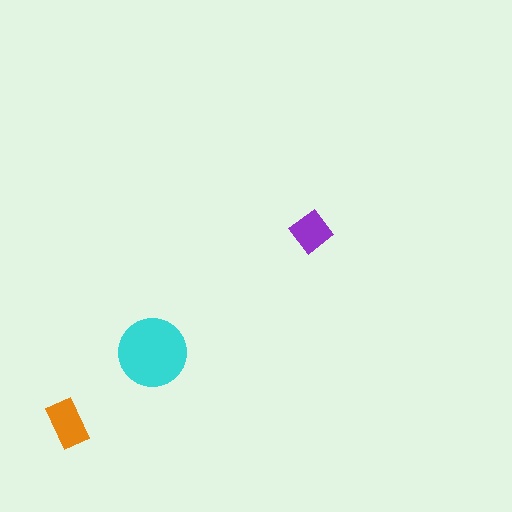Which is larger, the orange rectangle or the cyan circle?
The cyan circle.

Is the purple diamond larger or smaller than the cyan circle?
Smaller.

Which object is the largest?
The cyan circle.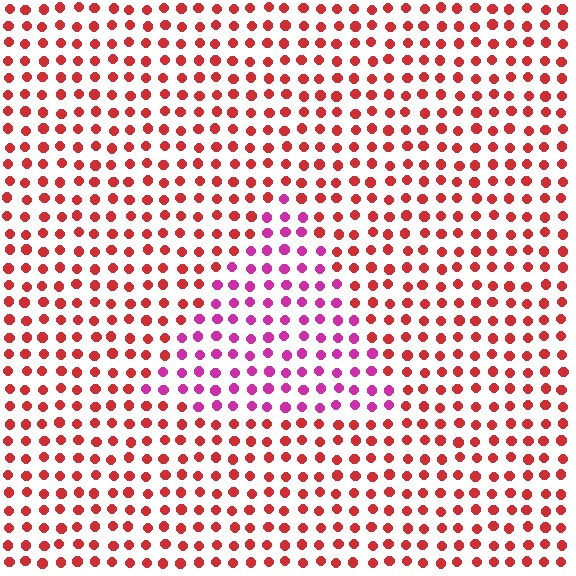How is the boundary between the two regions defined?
The boundary is defined purely by a slight shift in hue (about 44 degrees). Spacing, size, and orientation are identical on both sides.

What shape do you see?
I see a triangle.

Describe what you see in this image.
The image is filled with small red elements in a uniform arrangement. A triangle-shaped region is visible where the elements are tinted to a slightly different hue, forming a subtle color boundary.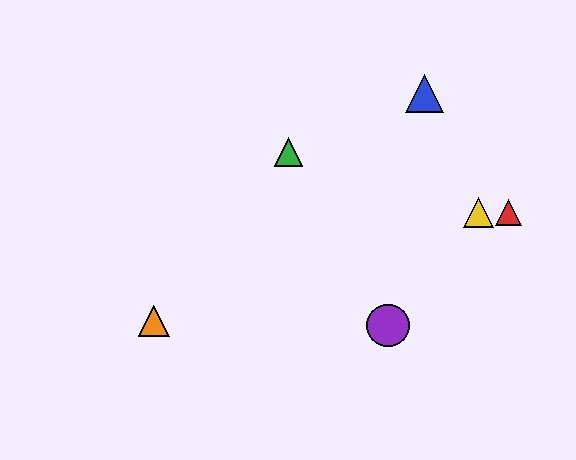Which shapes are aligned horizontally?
The red triangle, the yellow triangle are aligned horizontally.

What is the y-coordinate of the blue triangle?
The blue triangle is at y≈94.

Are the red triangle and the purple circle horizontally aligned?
No, the red triangle is at y≈213 and the purple circle is at y≈326.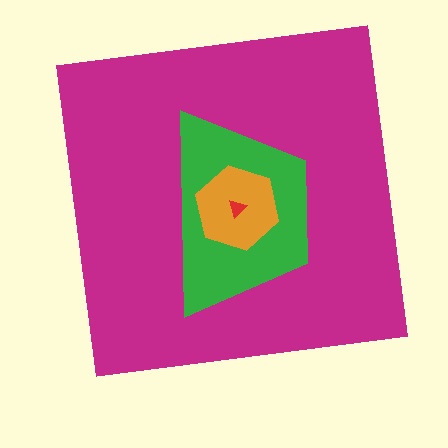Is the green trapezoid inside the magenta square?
Yes.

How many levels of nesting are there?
4.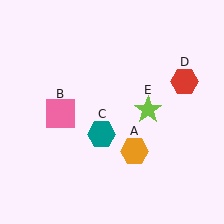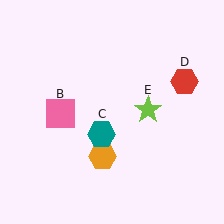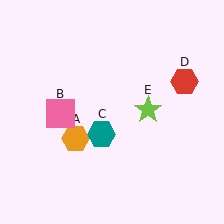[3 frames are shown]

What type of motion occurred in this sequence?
The orange hexagon (object A) rotated clockwise around the center of the scene.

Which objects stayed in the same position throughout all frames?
Pink square (object B) and teal hexagon (object C) and red hexagon (object D) and lime star (object E) remained stationary.